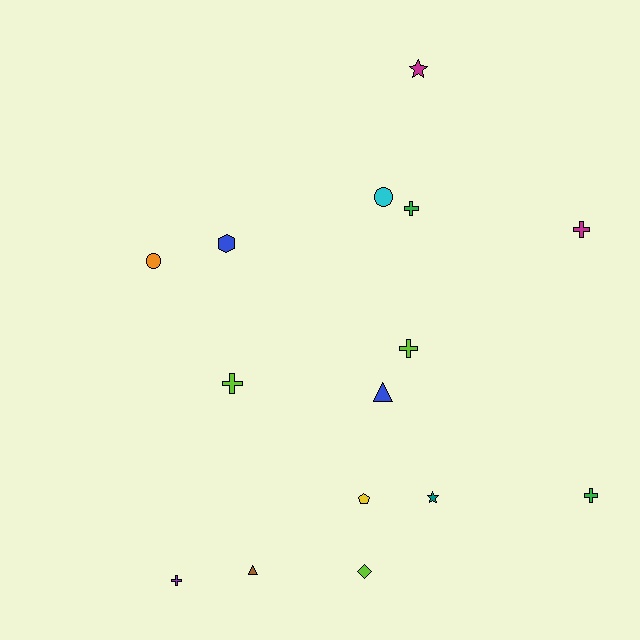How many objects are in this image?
There are 15 objects.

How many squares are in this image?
There are no squares.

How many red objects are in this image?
There are no red objects.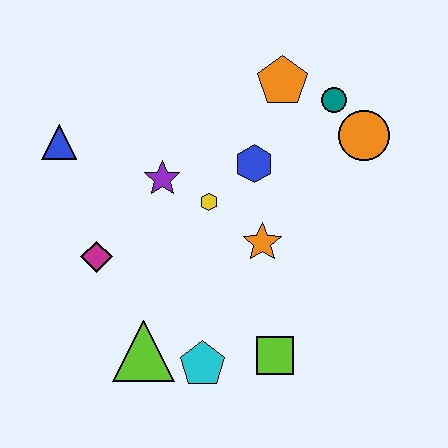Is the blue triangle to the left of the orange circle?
Yes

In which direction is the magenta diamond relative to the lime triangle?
The magenta diamond is above the lime triangle.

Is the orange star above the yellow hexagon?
No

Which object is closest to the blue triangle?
The purple star is closest to the blue triangle.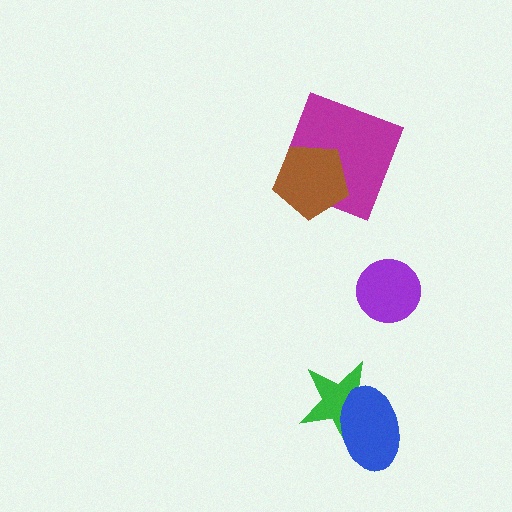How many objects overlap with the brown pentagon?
1 object overlaps with the brown pentagon.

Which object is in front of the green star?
The blue ellipse is in front of the green star.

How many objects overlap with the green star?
1 object overlaps with the green star.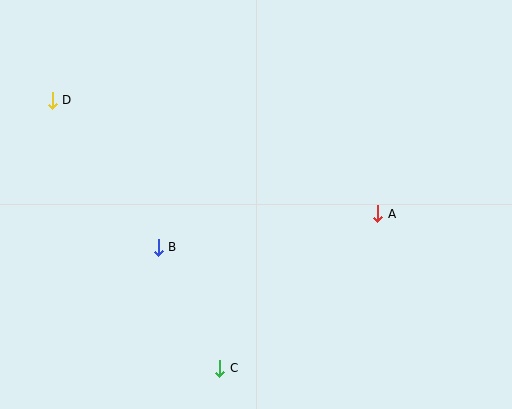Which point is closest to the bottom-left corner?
Point C is closest to the bottom-left corner.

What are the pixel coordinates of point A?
Point A is at (378, 214).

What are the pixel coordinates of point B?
Point B is at (158, 247).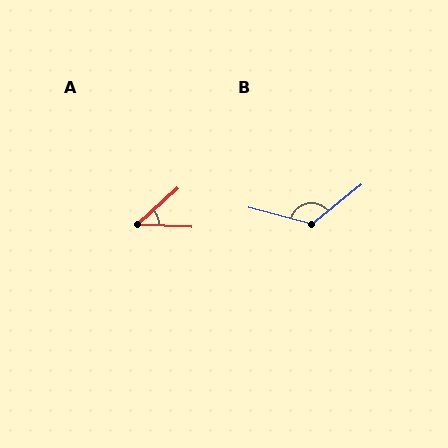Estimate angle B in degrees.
Approximately 127 degrees.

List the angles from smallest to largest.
A (45°), B (127°).